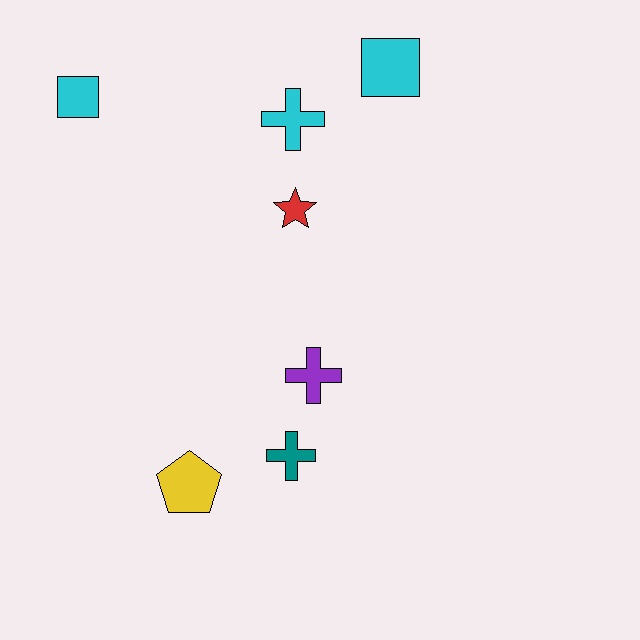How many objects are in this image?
There are 7 objects.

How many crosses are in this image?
There are 3 crosses.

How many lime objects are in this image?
There are no lime objects.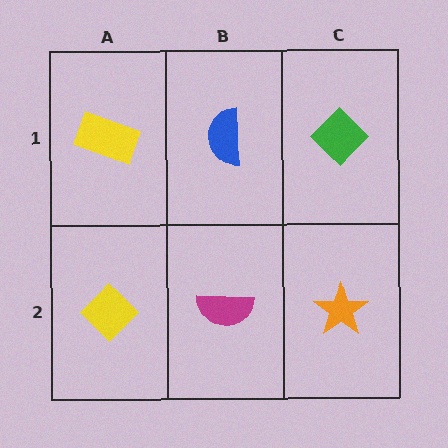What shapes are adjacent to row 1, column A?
A yellow diamond (row 2, column A), a blue semicircle (row 1, column B).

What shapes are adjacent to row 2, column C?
A green diamond (row 1, column C), a magenta semicircle (row 2, column B).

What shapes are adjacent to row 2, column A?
A yellow rectangle (row 1, column A), a magenta semicircle (row 2, column B).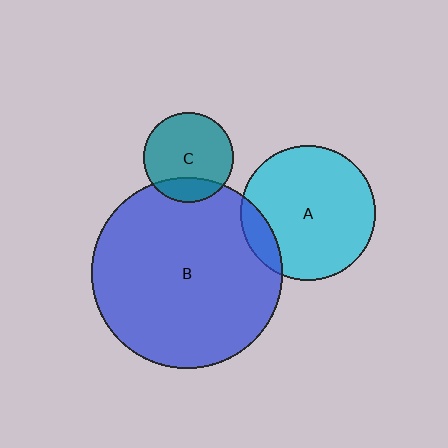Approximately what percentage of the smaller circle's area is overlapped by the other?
Approximately 10%.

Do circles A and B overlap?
Yes.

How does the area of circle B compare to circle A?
Approximately 2.0 times.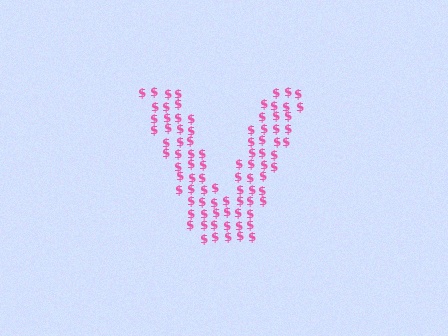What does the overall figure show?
The overall figure shows the letter V.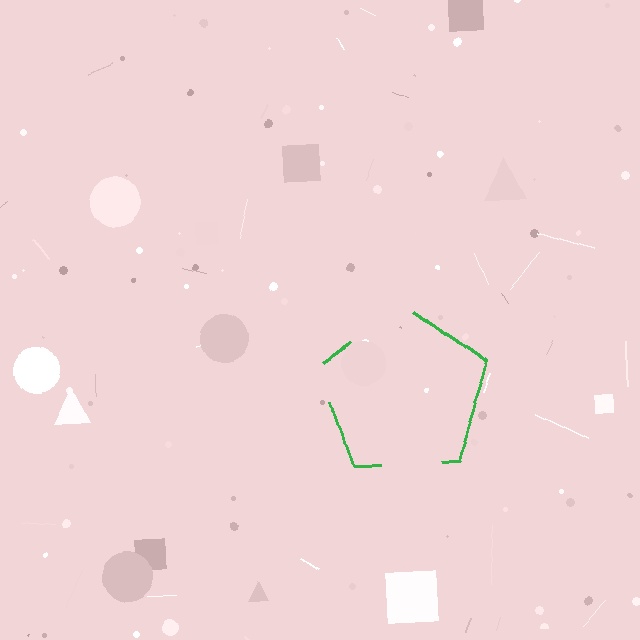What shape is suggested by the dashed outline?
The dashed outline suggests a pentagon.